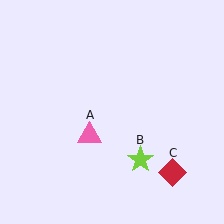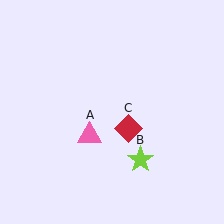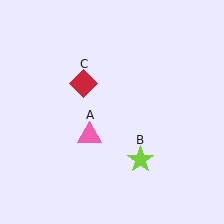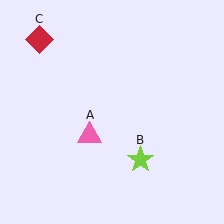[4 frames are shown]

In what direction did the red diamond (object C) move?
The red diamond (object C) moved up and to the left.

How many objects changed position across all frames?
1 object changed position: red diamond (object C).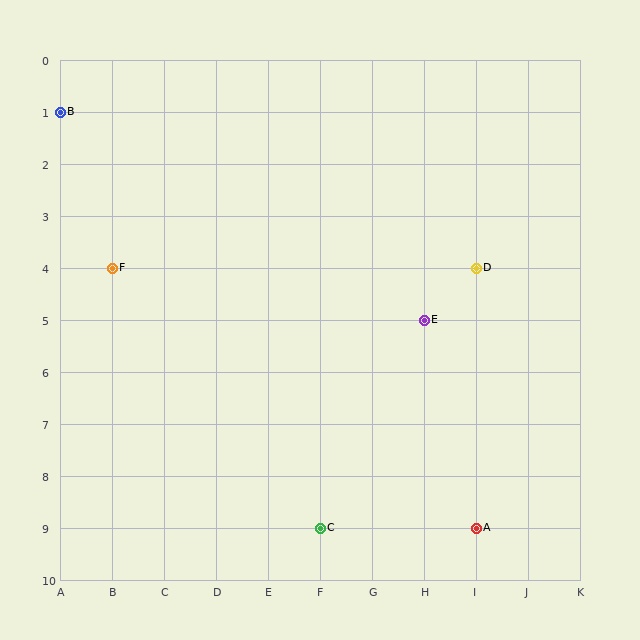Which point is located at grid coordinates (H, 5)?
Point E is at (H, 5).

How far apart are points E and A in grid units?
Points E and A are 1 column and 4 rows apart (about 4.1 grid units diagonally).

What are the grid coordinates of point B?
Point B is at grid coordinates (A, 1).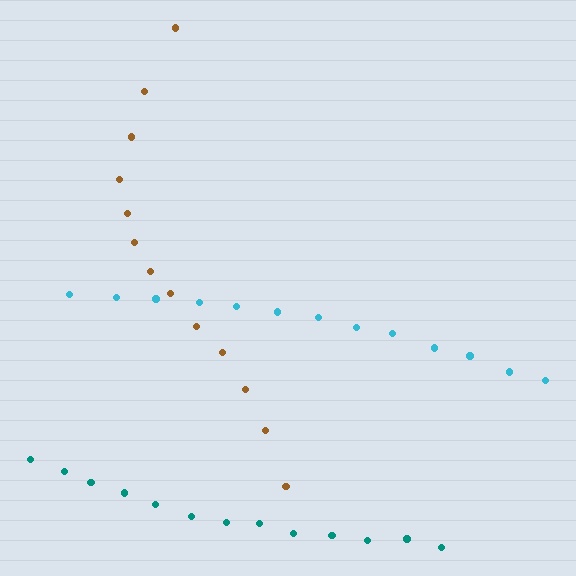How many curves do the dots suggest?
There are 3 distinct paths.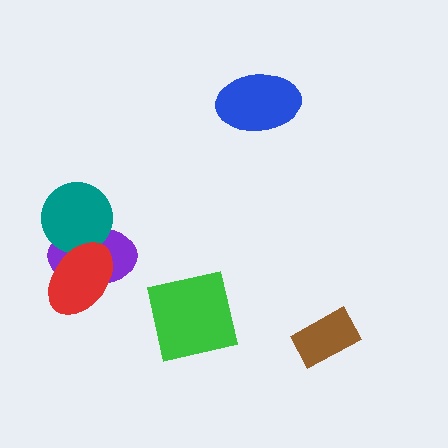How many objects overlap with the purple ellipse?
2 objects overlap with the purple ellipse.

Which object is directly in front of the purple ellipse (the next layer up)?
The teal circle is directly in front of the purple ellipse.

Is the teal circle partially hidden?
Yes, it is partially covered by another shape.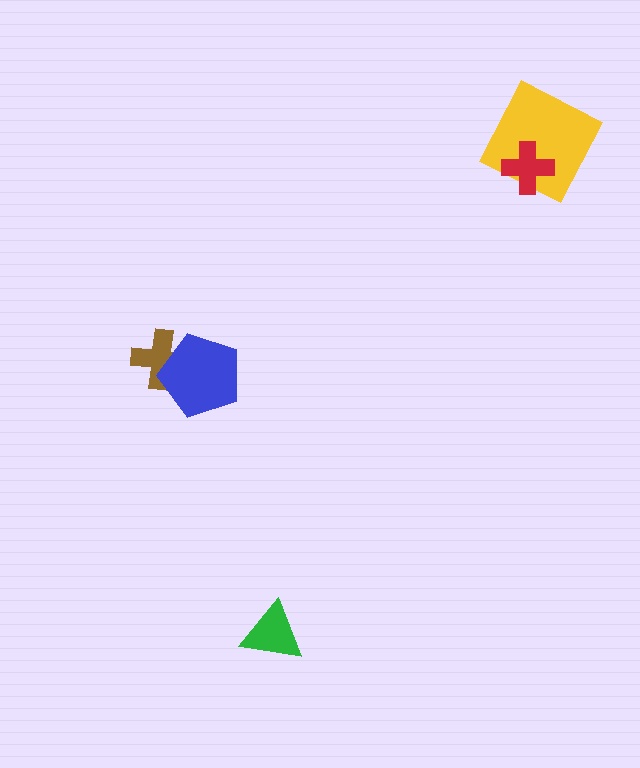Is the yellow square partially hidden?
Yes, it is partially covered by another shape.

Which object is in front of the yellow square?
The red cross is in front of the yellow square.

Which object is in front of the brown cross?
The blue pentagon is in front of the brown cross.